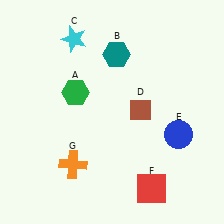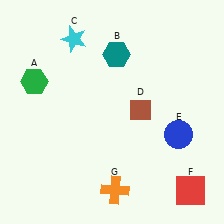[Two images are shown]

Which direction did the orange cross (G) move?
The orange cross (G) moved right.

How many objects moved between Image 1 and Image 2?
3 objects moved between the two images.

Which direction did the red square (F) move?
The red square (F) moved right.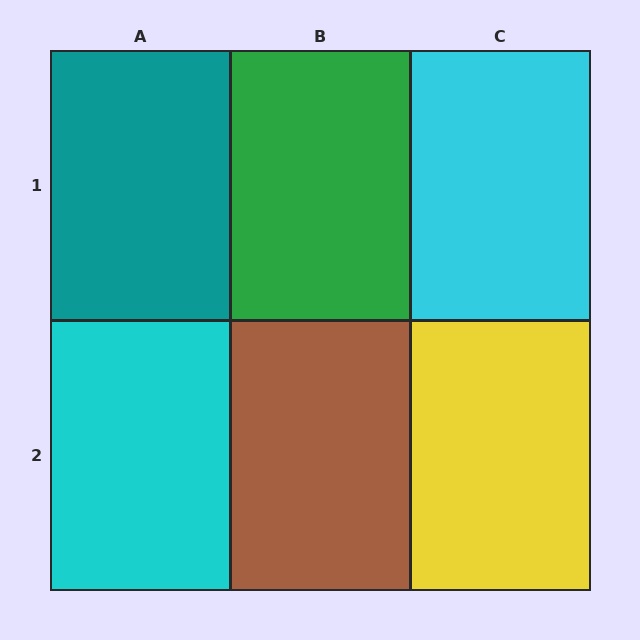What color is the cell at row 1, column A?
Teal.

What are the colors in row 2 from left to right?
Cyan, brown, yellow.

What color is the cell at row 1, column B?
Green.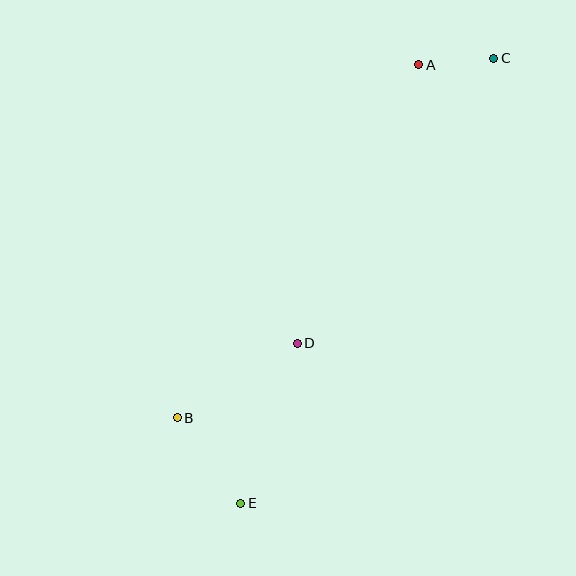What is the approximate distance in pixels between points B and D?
The distance between B and D is approximately 142 pixels.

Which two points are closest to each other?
Points A and C are closest to each other.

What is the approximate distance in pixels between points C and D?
The distance between C and D is approximately 346 pixels.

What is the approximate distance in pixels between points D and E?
The distance between D and E is approximately 170 pixels.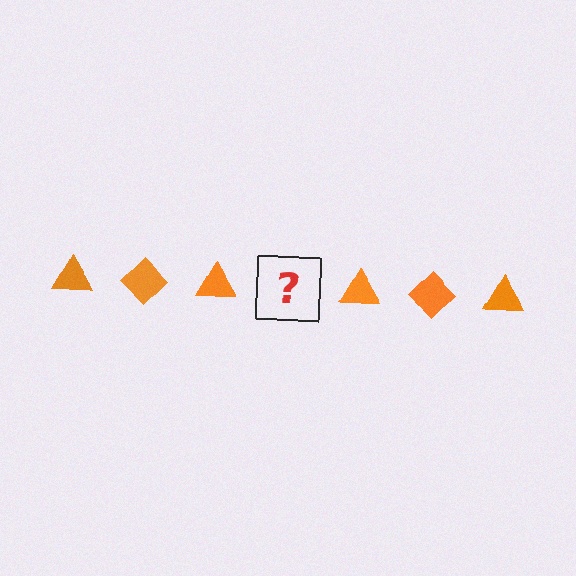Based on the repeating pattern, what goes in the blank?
The blank should be an orange diamond.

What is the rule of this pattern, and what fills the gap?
The rule is that the pattern cycles through triangle, diamond shapes in orange. The gap should be filled with an orange diamond.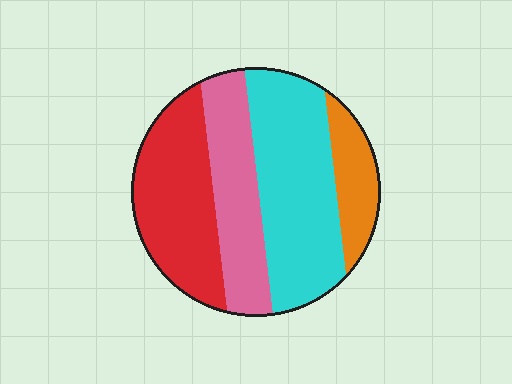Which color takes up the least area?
Orange, at roughly 10%.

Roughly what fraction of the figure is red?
Red takes up between a quarter and a half of the figure.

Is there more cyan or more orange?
Cyan.